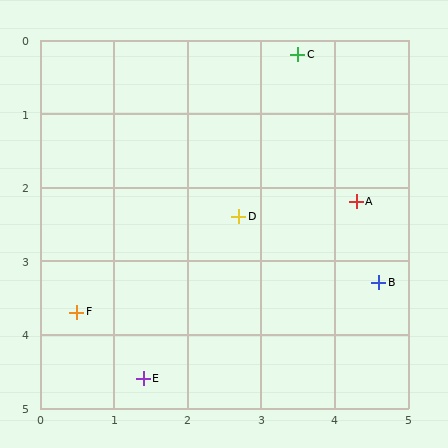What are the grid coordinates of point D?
Point D is at approximately (2.7, 2.4).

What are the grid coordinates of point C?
Point C is at approximately (3.5, 0.2).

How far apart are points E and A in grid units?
Points E and A are about 3.8 grid units apart.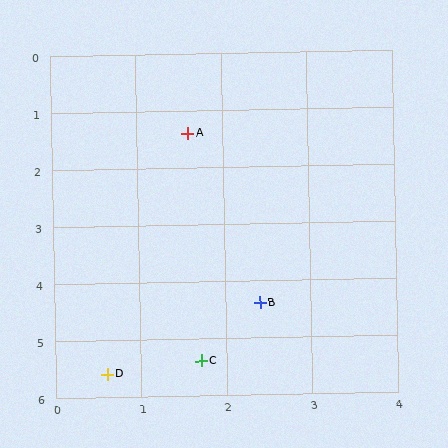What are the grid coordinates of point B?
Point B is at approximately (2.4, 4.4).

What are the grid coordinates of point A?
Point A is at approximately (1.6, 1.4).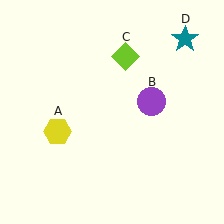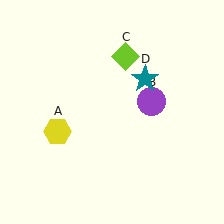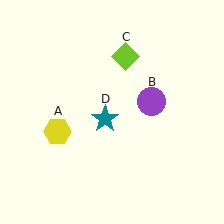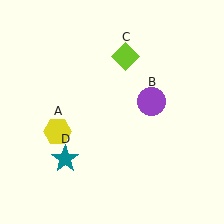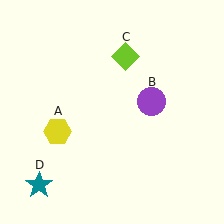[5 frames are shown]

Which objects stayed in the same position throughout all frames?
Yellow hexagon (object A) and purple circle (object B) and lime diamond (object C) remained stationary.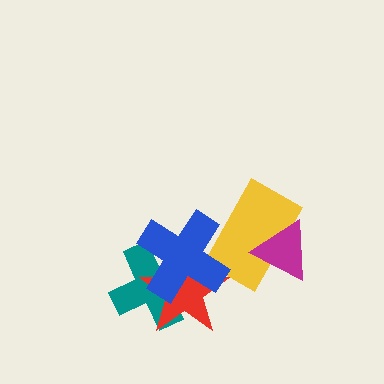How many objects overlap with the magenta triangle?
1 object overlaps with the magenta triangle.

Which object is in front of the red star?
The blue cross is in front of the red star.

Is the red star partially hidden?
Yes, it is partially covered by another shape.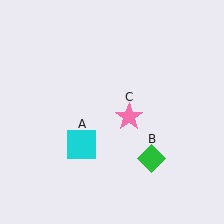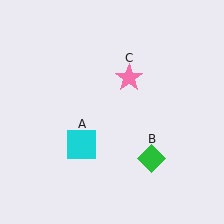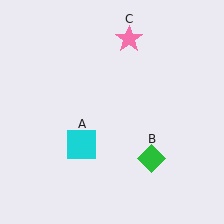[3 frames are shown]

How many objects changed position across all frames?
1 object changed position: pink star (object C).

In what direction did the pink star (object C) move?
The pink star (object C) moved up.